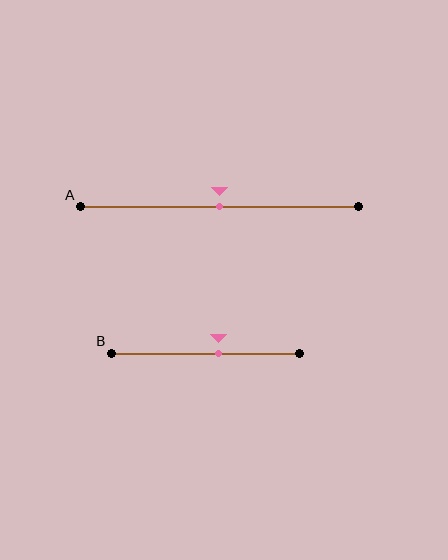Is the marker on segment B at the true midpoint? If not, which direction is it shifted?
No, the marker on segment B is shifted to the right by about 7% of the segment length.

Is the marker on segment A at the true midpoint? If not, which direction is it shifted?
Yes, the marker on segment A is at the true midpoint.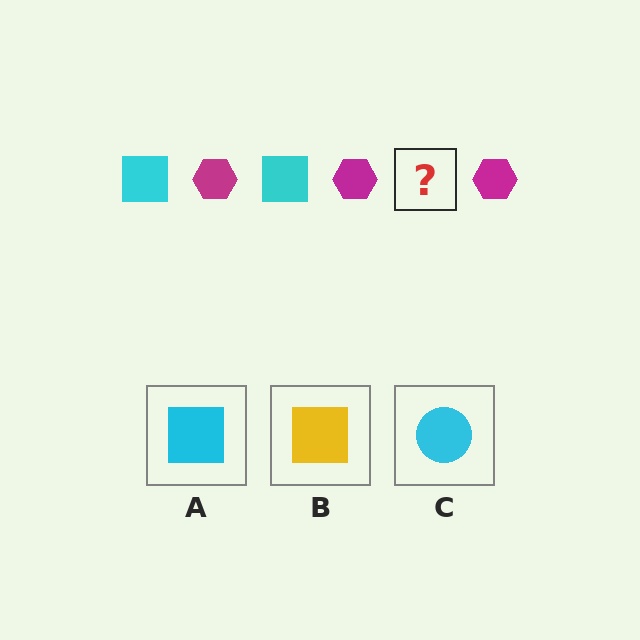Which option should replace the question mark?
Option A.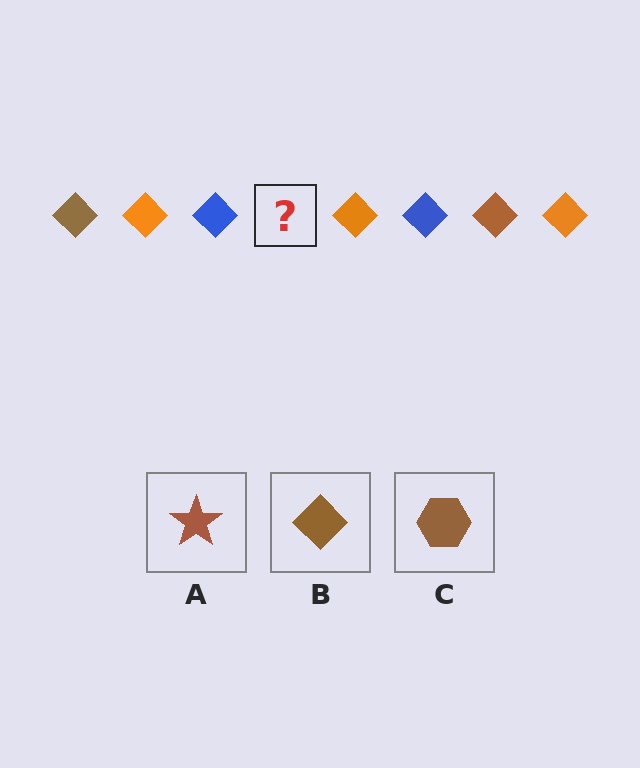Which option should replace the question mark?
Option B.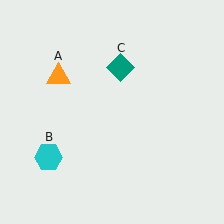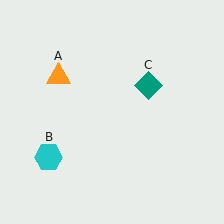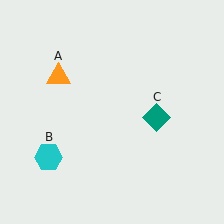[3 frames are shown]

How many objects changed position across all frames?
1 object changed position: teal diamond (object C).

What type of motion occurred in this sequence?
The teal diamond (object C) rotated clockwise around the center of the scene.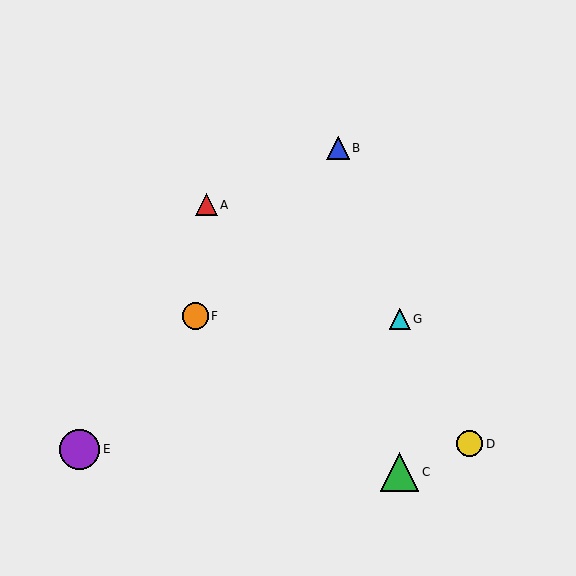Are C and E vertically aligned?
No, C is at x≈400 and E is at x≈79.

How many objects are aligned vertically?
2 objects (C, G) are aligned vertically.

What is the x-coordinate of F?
Object F is at x≈195.